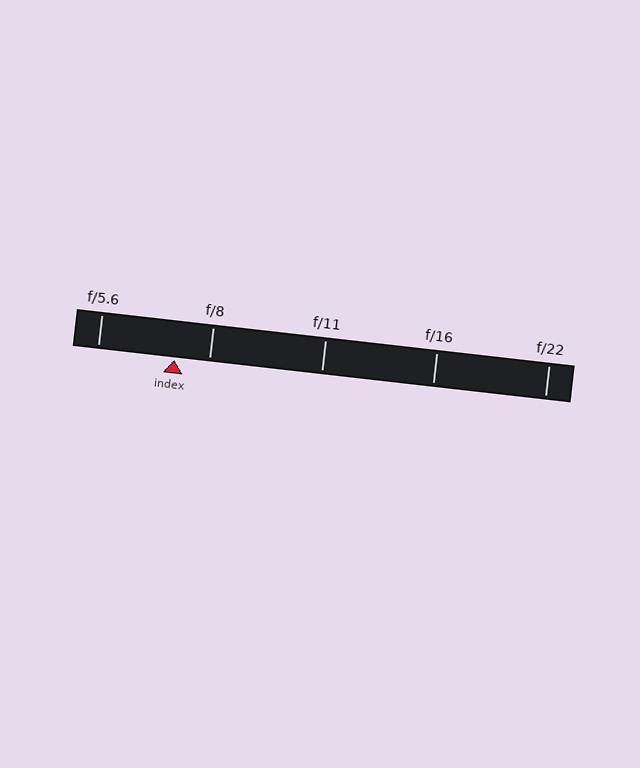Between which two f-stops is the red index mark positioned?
The index mark is between f/5.6 and f/8.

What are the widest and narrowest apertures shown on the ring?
The widest aperture shown is f/5.6 and the narrowest is f/22.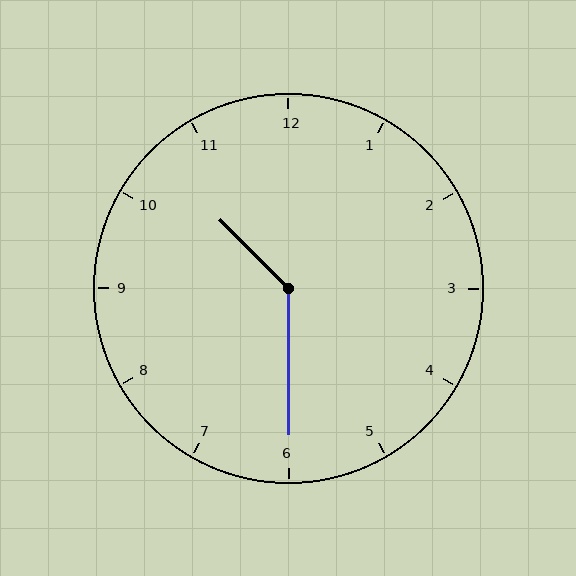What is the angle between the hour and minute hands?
Approximately 135 degrees.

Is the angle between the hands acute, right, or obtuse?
It is obtuse.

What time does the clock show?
10:30.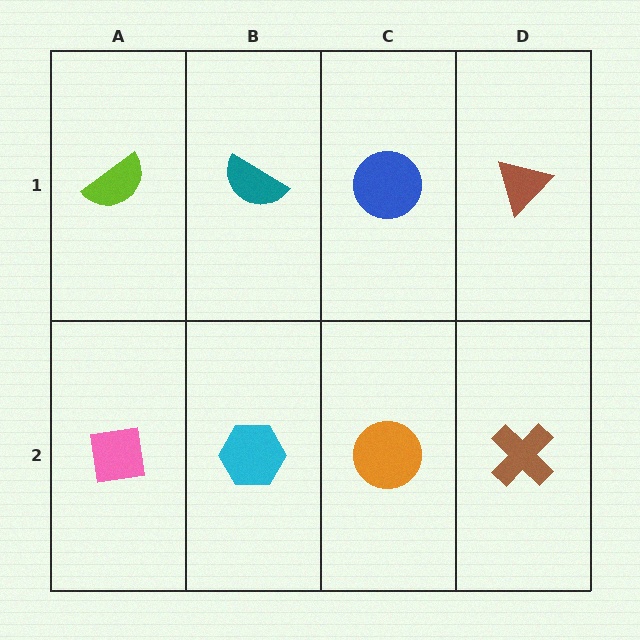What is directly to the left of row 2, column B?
A pink square.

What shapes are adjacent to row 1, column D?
A brown cross (row 2, column D), a blue circle (row 1, column C).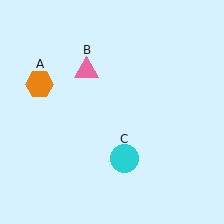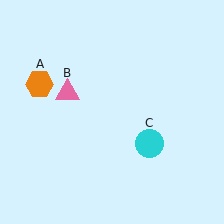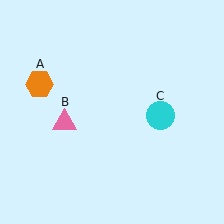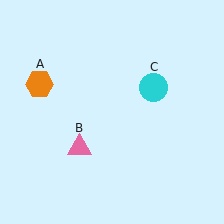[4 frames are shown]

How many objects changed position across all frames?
2 objects changed position: pink triangle (object B), cyan circle (object C).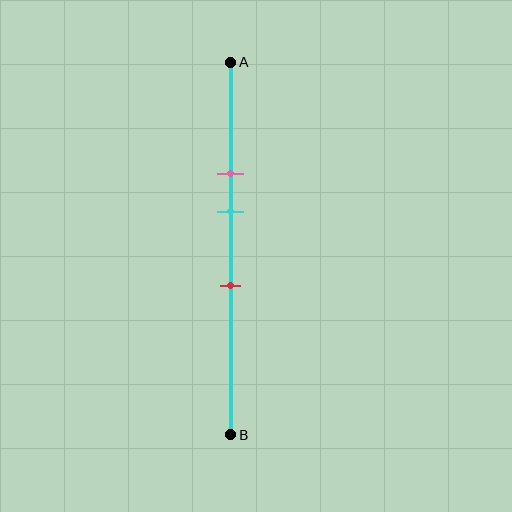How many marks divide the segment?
There are 3 marks dividing the segment.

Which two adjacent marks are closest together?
The pink and cyan marks are the closest adjacent pair.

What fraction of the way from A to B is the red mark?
The red mark is approximately 60% (0.6) of the way from A to B.